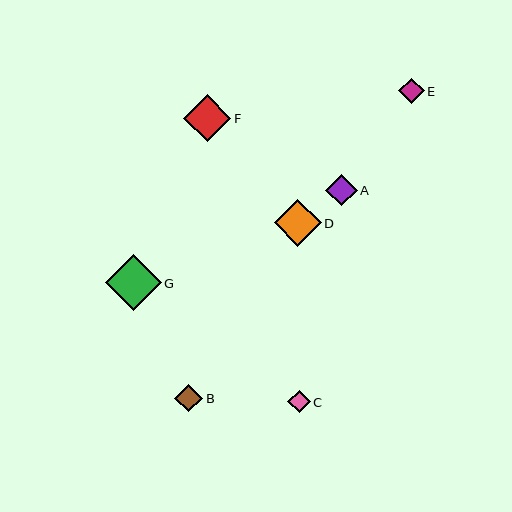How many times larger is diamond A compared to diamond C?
Diamond A is approximately 1.4 times the size of diamond C.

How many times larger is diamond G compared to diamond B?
Diamond G is approximately 2.0 times the size of diamond B.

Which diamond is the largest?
Diamond G is the largest with a size of approximately 56 pixels.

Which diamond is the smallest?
Diamond C is the smallest with a size of approximately 23 pixels.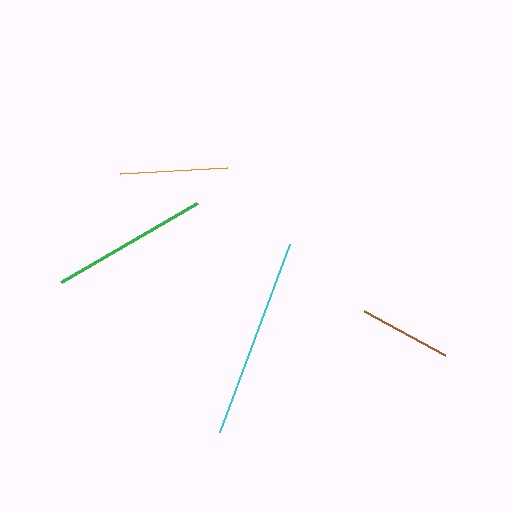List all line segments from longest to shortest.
From longest to shortest: cyan, green, orange, brown.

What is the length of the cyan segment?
The cyan segment is approximately 201 pixels long.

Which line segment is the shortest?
The brown line is the shortest at approximately 93 pixels.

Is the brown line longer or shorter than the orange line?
The orange line is longer than the brown line.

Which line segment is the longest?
The cyan line is the longest at approximately 201 pixels.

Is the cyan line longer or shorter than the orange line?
The cyan line is longer than the orange line.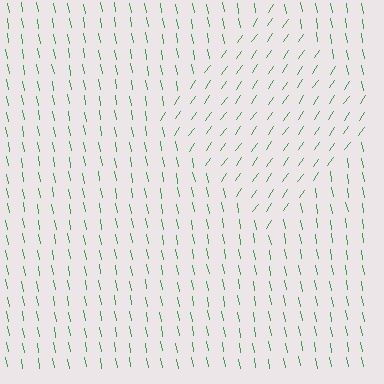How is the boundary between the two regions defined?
The boundary is defined purely by a change in line orientation (approximately 45 degrees difference). All lines are the same color and thickness.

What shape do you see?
I see a diamond.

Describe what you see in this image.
The image is filled with small green line segments. A diamond region in the image has lines oriented differently from the surrounding lines, creating a visible texture boundary.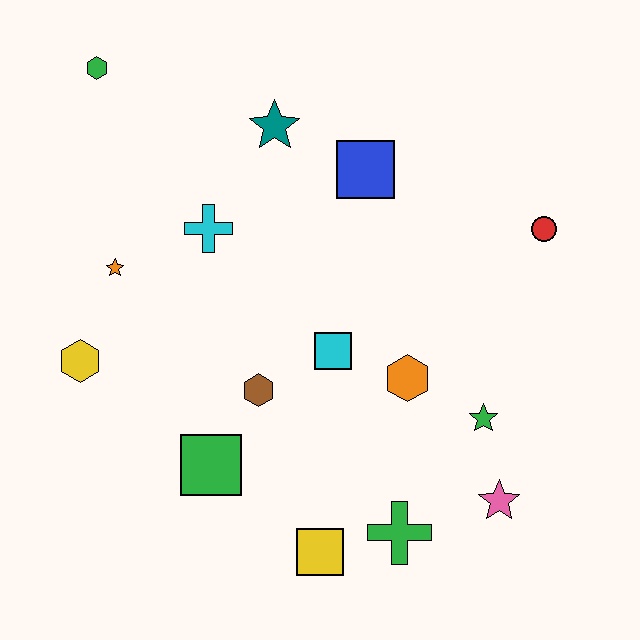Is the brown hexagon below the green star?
No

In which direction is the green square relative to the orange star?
The green square is below the orange star.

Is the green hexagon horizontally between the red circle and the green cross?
No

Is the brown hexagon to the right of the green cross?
No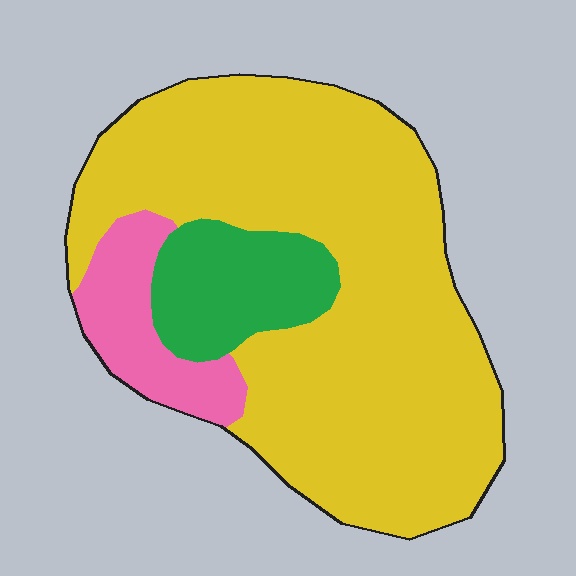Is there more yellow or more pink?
Yellow.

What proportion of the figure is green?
Green covers 14% of the figure.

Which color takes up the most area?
Yellow, at roughly 75%.